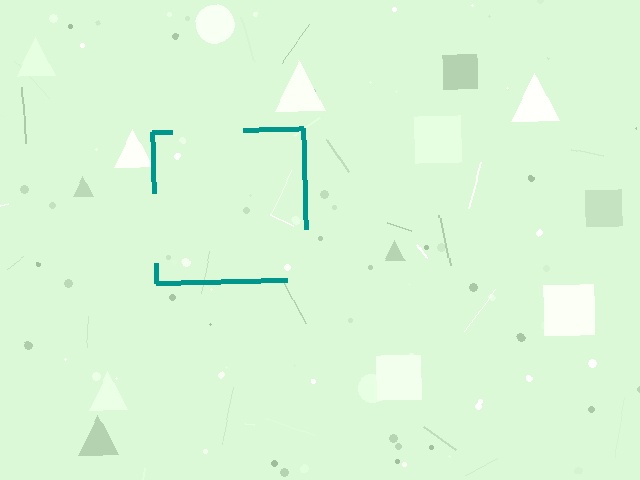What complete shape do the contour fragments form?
The contour fragments form a square.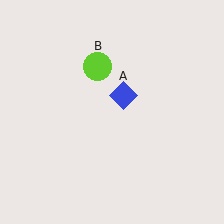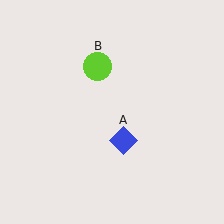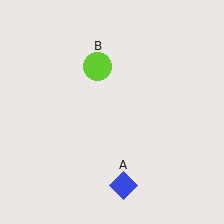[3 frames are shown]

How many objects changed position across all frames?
1 object changed position: blue diamond (object A).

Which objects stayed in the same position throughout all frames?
Lime circle (object B) remained stationary.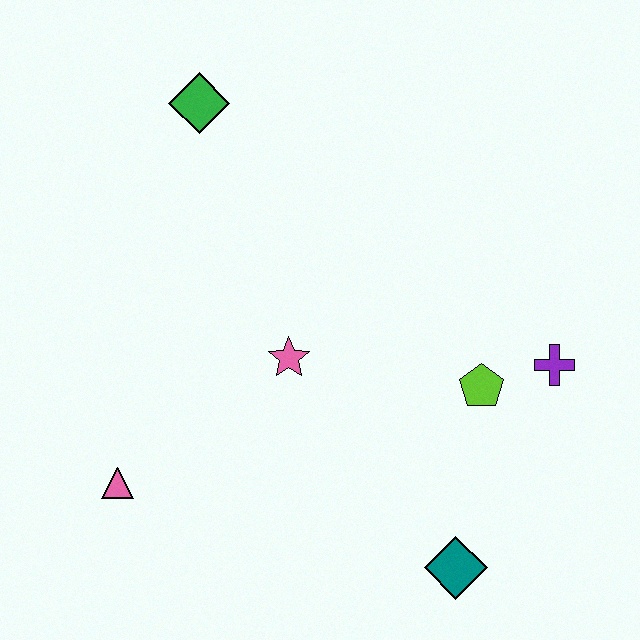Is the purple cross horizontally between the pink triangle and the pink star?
No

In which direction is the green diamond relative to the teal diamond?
The green diamond is above the teal diamond.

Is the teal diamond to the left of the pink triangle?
No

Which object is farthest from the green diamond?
The teal diamond is farthest from the green diamond.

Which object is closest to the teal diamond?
The lime pentagon is closest to the teal diamond.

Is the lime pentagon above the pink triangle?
Yes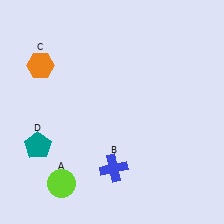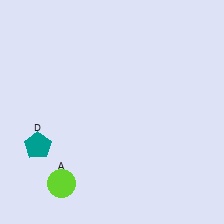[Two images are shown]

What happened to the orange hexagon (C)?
The orange hexagon (C) was removed in Image 2. It was in the top-left area of Image 1.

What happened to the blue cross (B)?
The blue cross (B) was removed in Image 2. It was in the bottom-right area of Image 1.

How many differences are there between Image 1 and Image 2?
There are 2 differences between the two images.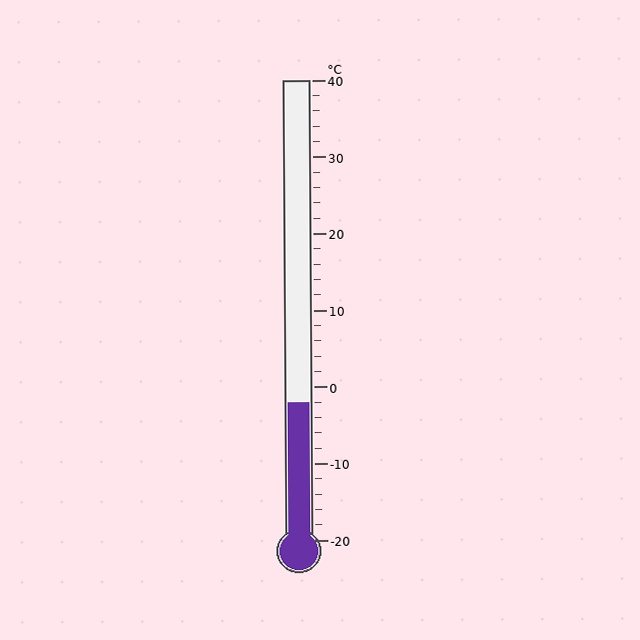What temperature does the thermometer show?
The thermometer shows approximately -2°C.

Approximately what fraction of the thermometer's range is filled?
The thermometer is filled to approximately 30% of its range.